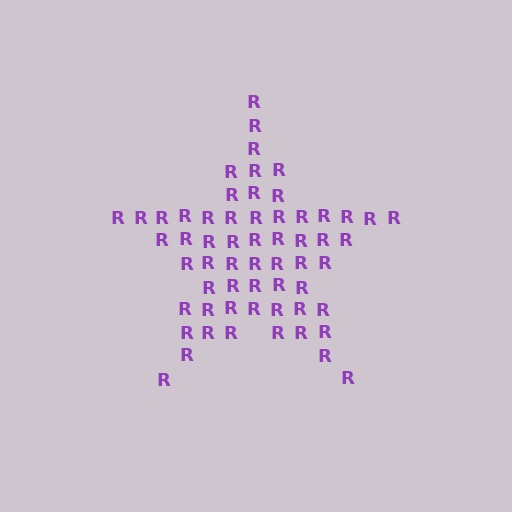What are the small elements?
The small elements are letter R's.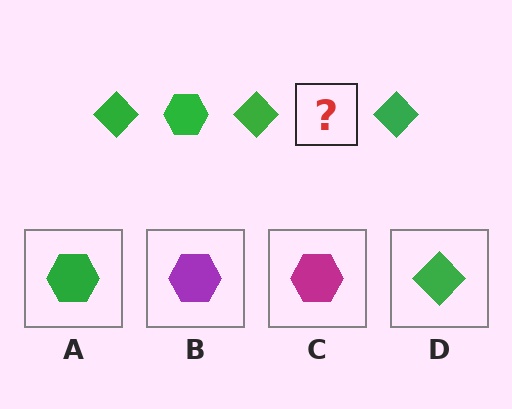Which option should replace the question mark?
Option A.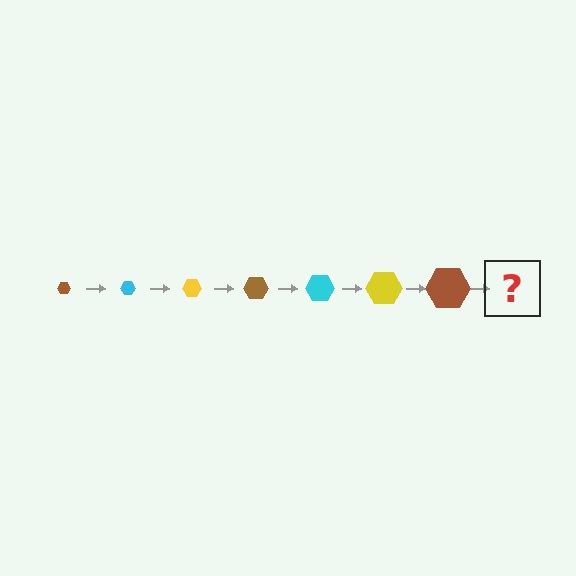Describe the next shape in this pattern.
It should be a cyan hexagon, larger than the previous one.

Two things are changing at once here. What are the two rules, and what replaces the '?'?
The two rules are that the hexagon grows larger each step and the color cycles through brown, cyan, and yellow. The '?' should be a cyan hexagon, larger than the previous one.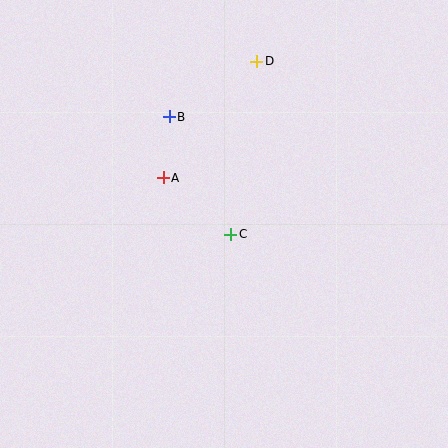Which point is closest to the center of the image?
Point C at (231, 234) is closest to the center.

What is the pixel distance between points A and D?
The distance between A and D is 149 pixels.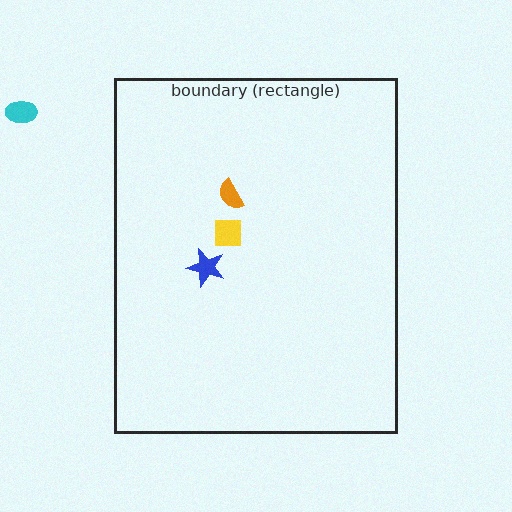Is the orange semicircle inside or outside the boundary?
Inside.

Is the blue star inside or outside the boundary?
Inside.